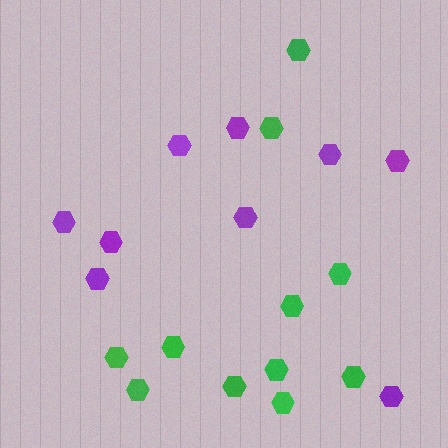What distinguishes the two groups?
There are 2 groups: one group of purple hexagons (9) and one group of green hexagons (11).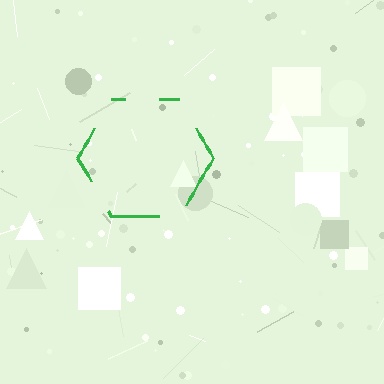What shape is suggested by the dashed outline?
The dashed outline suggests a hexagon.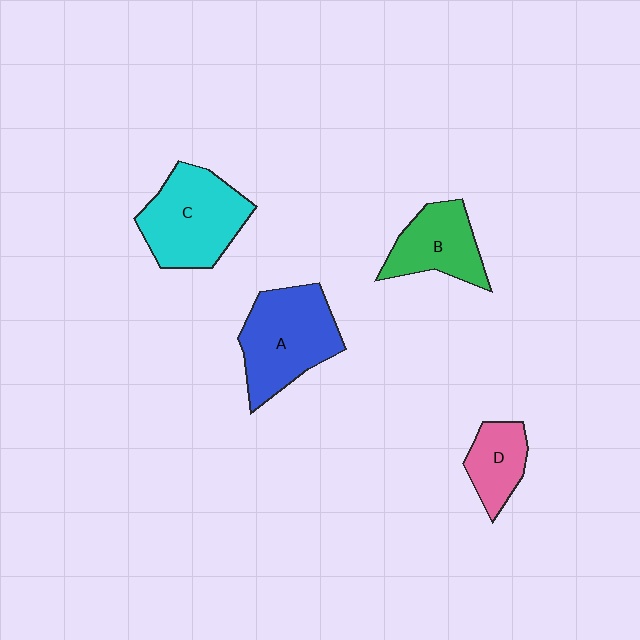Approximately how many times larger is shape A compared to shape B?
Approximately 1.5 times.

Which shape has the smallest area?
Shape D (pink).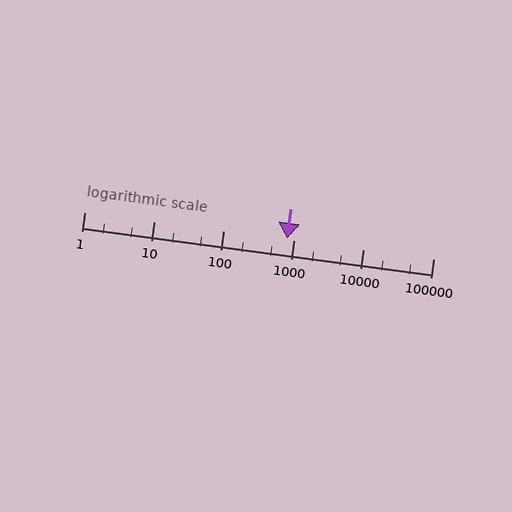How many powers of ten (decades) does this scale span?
The scale spans 5 decades, from 1 to 100000.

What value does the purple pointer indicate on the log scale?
The pointer indicates approximately 800.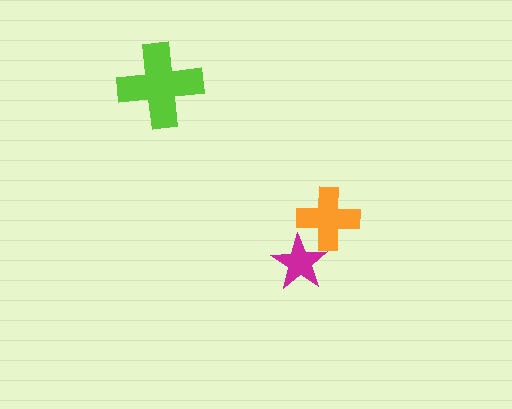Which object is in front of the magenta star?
The orange cross is in front of the magenta star.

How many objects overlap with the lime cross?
0 objects overlap with the lime cross.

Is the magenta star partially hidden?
Yes, it is partially covered by another shape.